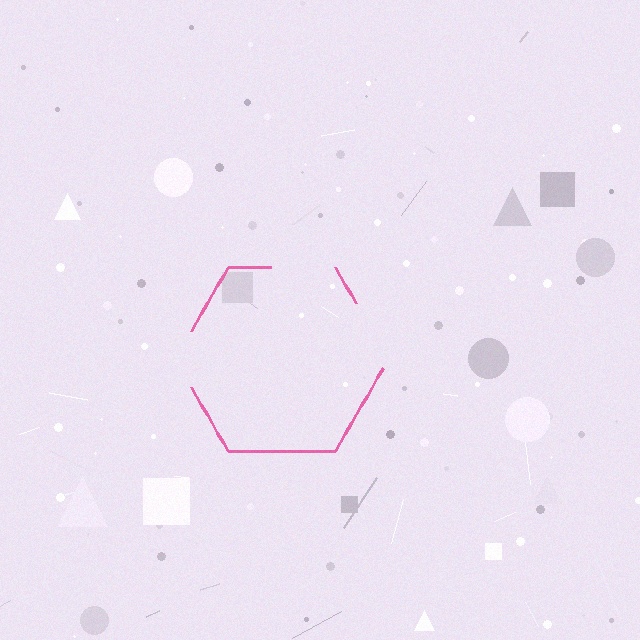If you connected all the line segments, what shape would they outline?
They would outline a hexagon.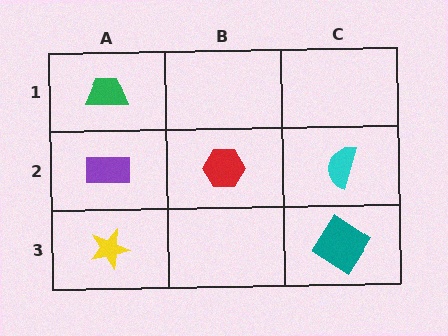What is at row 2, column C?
A cyan semicircle.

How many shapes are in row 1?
1 shape.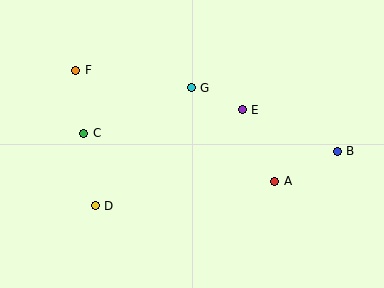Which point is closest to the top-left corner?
Point F is closest to the top-left corner.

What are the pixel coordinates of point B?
Point B is at (337, 151).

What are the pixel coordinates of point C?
Point C is at (84, 133).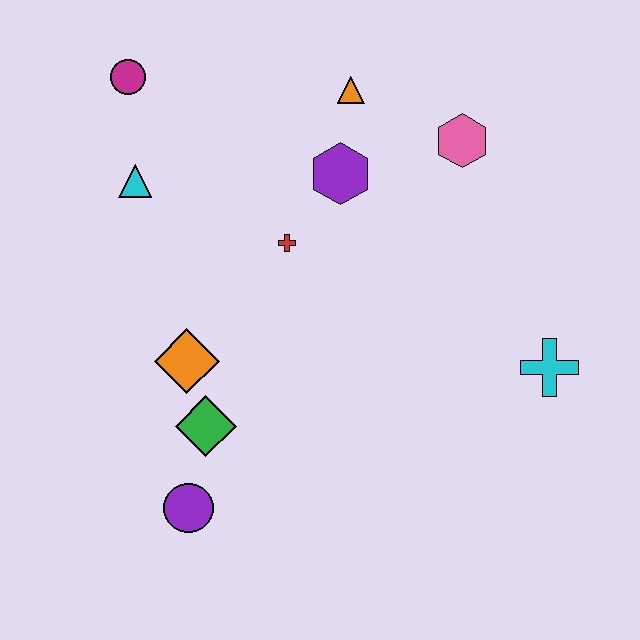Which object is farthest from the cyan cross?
The magenta circle is farthest from the cyan cross.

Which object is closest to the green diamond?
The orange diamond is closest to the green diamond.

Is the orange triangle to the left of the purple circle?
No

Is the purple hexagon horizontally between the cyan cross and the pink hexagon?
No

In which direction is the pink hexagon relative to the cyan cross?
The pink hexagon is above the cyan cross.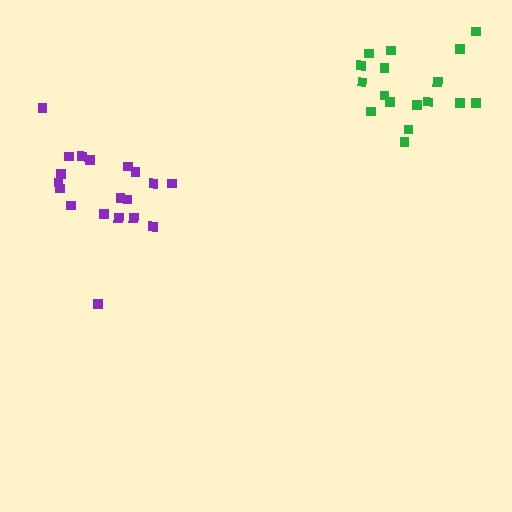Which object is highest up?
The green cluster is topmost.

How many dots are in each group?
Group 1: 19 dots, Group 2: 17 dots (36 total).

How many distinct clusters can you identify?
There are 2 distinct clusters.